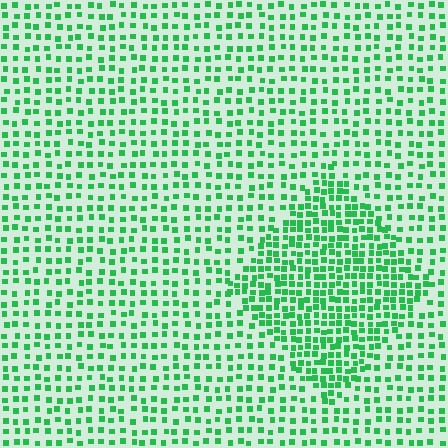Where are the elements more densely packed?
The elements are more densely packed inside the diamond boundary.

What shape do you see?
I see a diamond.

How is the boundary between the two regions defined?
The boundary is defined by a change in element density (approximately 1.9x ratio). All elements are the same color, size, and shape.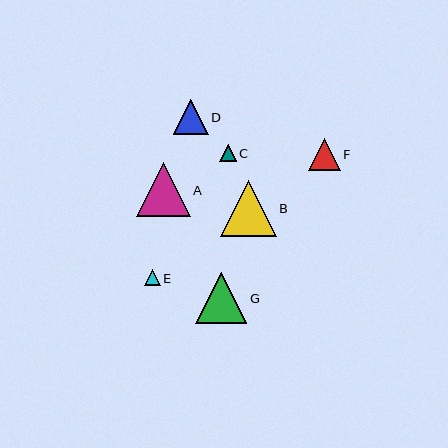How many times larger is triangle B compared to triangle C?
Triangle B is approximately 3.3 times the size of triangle C.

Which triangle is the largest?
Triangle B is the largest with a size of approximately 56 pixels.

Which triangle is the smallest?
Triangle E is the smallest with a size of approximately 16 pixels.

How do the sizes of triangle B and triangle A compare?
Triangle B and triangle A are approximately the same size.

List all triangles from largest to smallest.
From largest to smallest: B, A, G, D, F, C, E.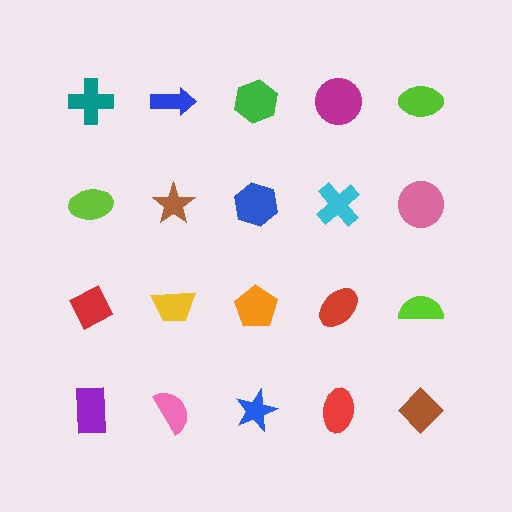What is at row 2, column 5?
A pink circle.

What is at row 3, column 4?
A red ellipse.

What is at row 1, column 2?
A blue arrow.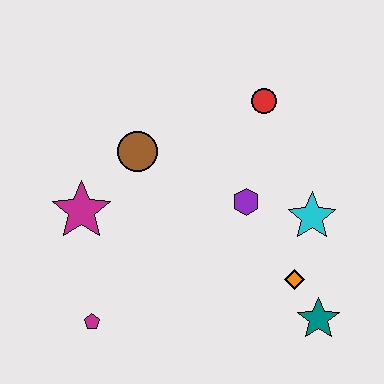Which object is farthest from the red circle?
The magenta pentagon is farthest from the red circle.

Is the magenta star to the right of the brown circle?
No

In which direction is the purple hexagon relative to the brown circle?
The purple hexagon is to the right of the brown circle.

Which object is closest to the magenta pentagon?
The magenta star is closest to the magenta pentagon.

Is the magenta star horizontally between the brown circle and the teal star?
No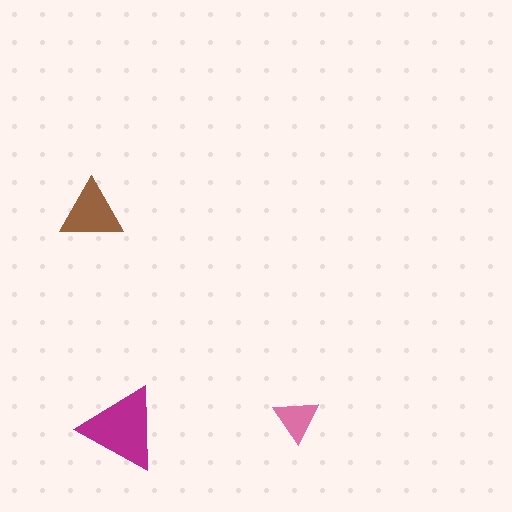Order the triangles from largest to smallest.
the magenta one, the brown one, the pink one.